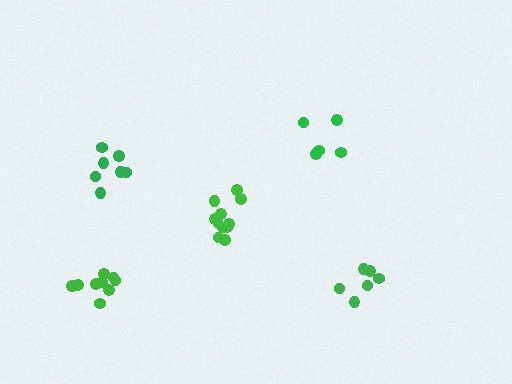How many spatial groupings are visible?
There are 5 spatial groupings.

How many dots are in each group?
Group 1: 6 dots, Group 2: 11 dots, Group 3: 7 dots, Group 4: 10 dots, Group 5: 5 dots (39 total).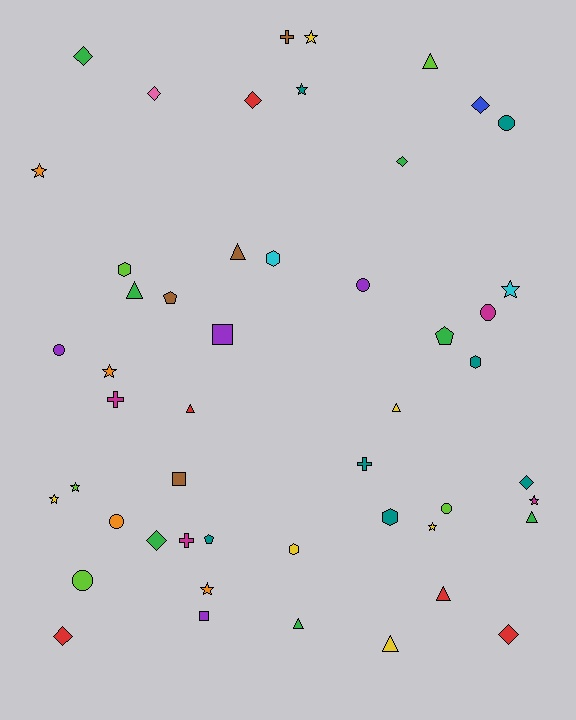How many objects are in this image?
There are 50 objects.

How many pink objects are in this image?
There is 1 pink object.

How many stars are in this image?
There are 10 stars.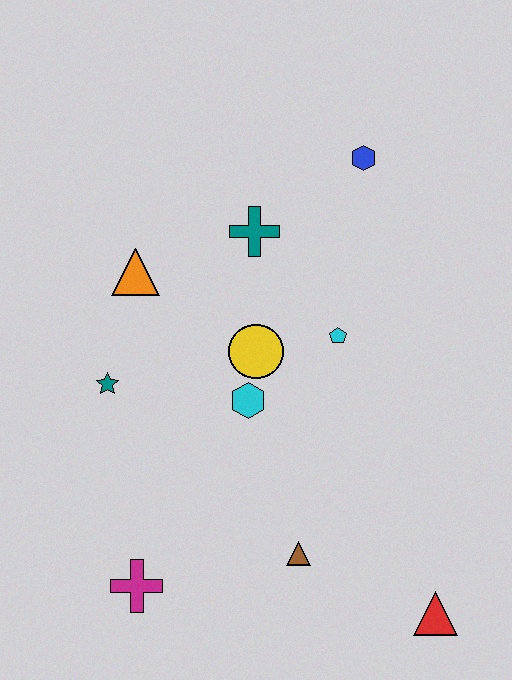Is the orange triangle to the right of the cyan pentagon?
No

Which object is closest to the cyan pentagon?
The yellow circle is closest to the cyan pentagon.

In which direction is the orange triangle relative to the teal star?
The orange triangle is above the teal star.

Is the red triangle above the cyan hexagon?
No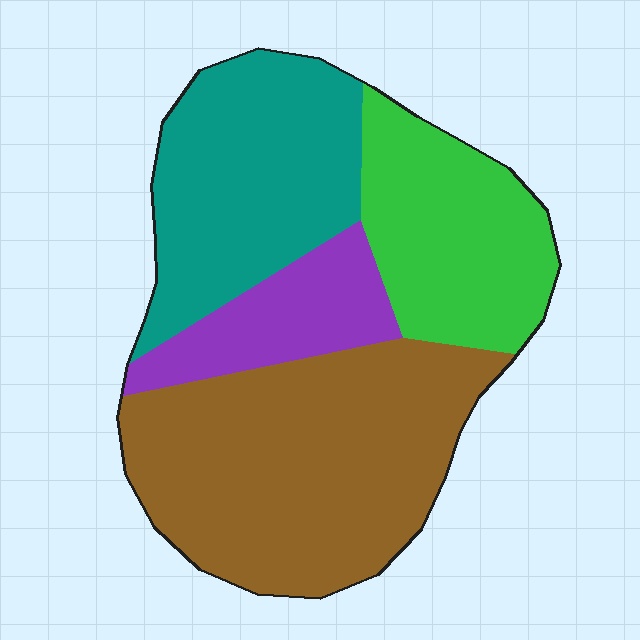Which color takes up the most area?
Brown, at roughly 40%.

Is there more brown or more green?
Brown.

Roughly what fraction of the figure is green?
Green covers 21% of the figure.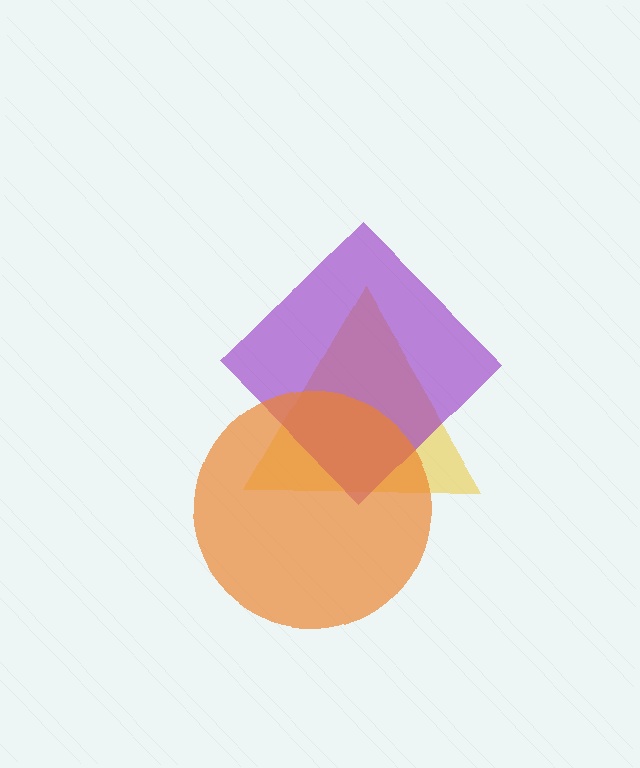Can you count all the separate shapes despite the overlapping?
Yes, there are 3 separate shapes.